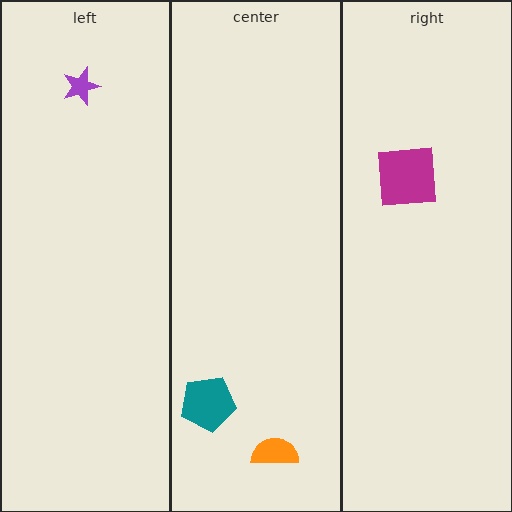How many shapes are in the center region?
2.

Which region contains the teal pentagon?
The center region.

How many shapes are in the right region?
1.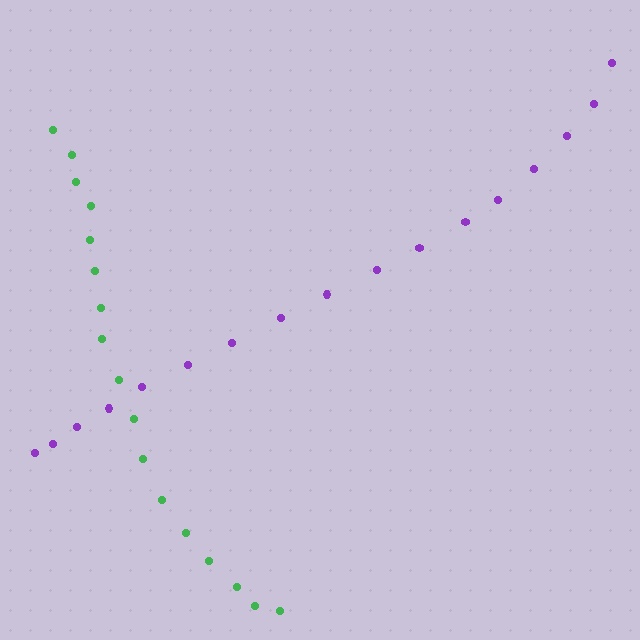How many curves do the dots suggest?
There are 2 distinct paths.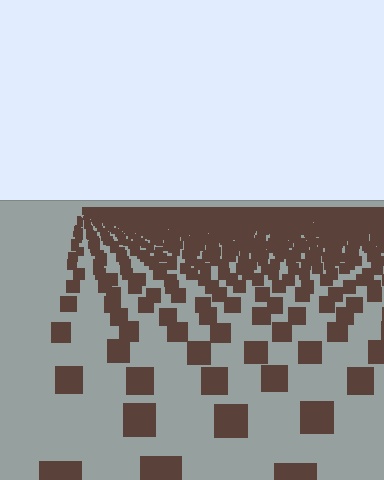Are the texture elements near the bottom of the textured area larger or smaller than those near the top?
Larger. Near the bottom, elements are closer to the viewer and appear at a bigger on-screen size.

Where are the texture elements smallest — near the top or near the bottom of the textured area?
Near the top.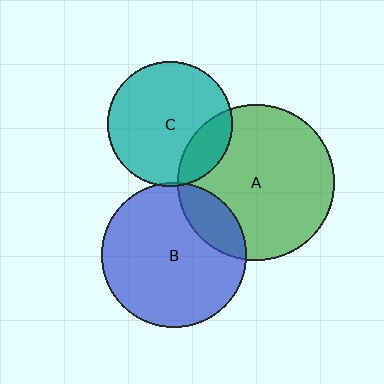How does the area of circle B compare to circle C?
Approximately 1.3 times.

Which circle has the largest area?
Circle A (green).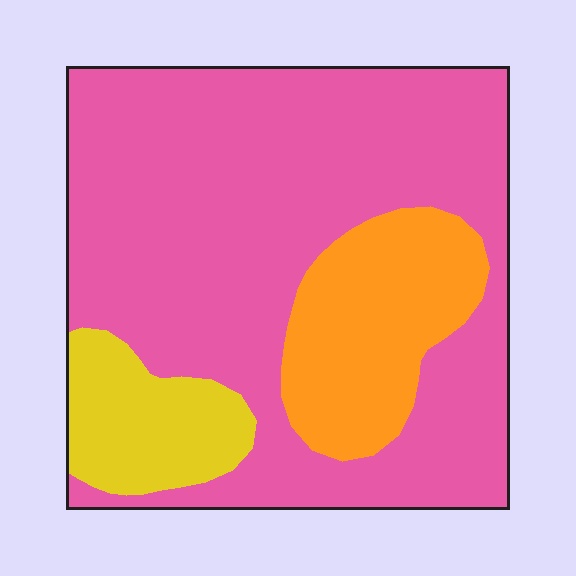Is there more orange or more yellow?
Orange.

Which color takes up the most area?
Pink, at roughly 70%.